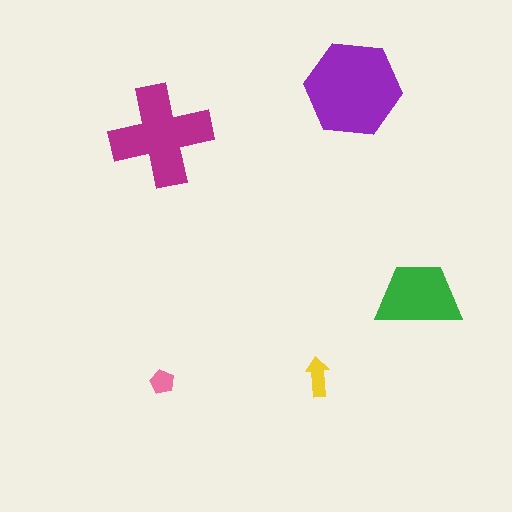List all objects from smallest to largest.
The pink pentagon, the yellow arrow, the green trapezoid, the magenta cross, the purple hexagon.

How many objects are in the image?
There are 5 objects in the image.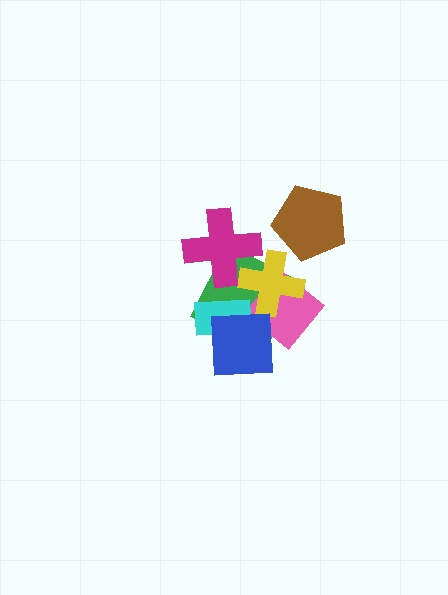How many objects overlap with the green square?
5 objects overlap with the green square.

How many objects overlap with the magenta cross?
2 objects overlap with the magenta cross.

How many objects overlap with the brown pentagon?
0 objects overlap with the brown pentagon.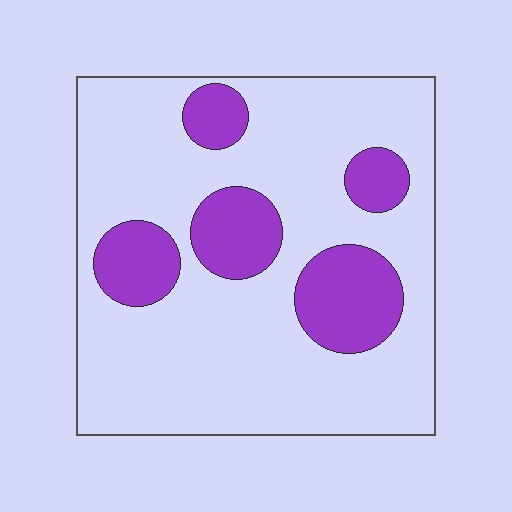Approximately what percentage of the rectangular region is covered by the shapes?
Approximately 25%.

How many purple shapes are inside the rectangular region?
5.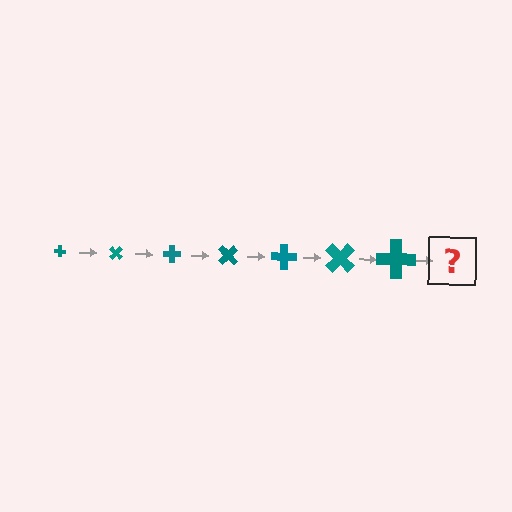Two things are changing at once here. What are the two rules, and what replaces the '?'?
The two rules are that the cross grows larger each step and it rotates 45 degrees each step. The '?' should be a cross, larger than the previous one and rotated 315 degrees from the start.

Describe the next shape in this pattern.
It should be a cross, larger than the previous one and rotated 315 degrees from the start.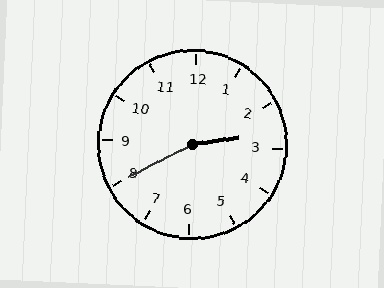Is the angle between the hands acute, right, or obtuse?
It is obtuse.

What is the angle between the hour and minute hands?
Approximately 160 degrees.